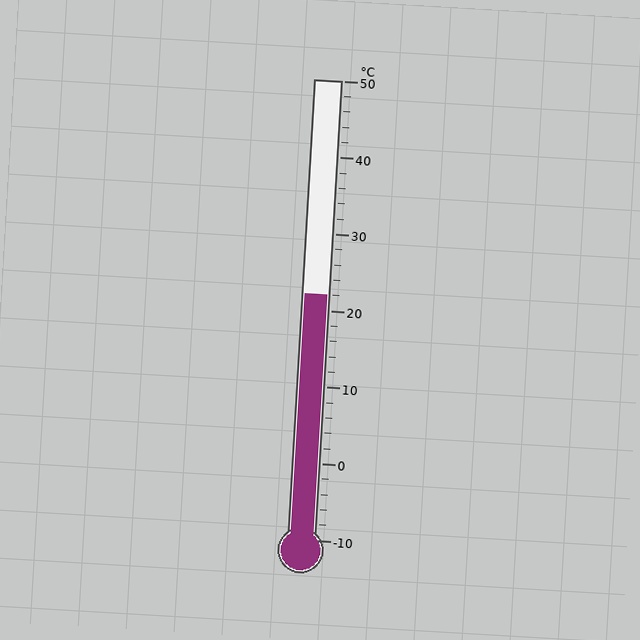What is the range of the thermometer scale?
The thermometer scale ranges from -10°C to 50°C.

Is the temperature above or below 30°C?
The temperature is below 30°C.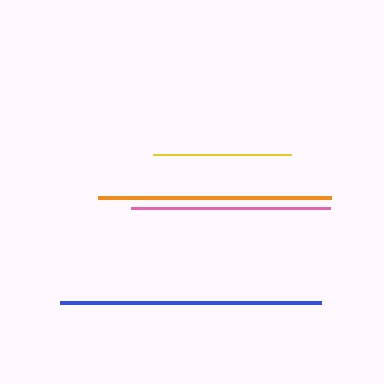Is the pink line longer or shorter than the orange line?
The orange line is longer than the pink line.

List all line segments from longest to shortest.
From longest to shortest: blue, orange, pink, yellow.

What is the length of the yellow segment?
The yellow segment is approximately 139 pixels long.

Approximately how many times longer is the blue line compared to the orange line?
The blue line is approximately 1.1 times the length of the orange line.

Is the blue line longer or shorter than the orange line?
The blue line is longer than the orange line.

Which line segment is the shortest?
The yellow line is the shortest at approximately 139 pixels.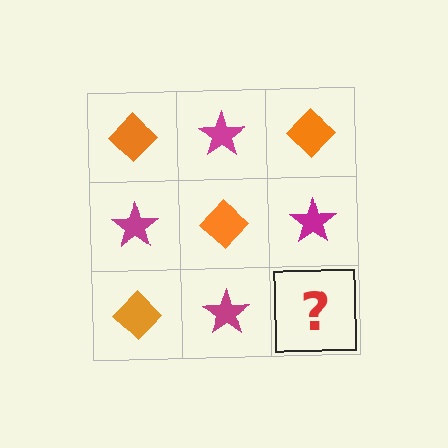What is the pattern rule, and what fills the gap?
The rule is that it alternates orange diamond and magenta star in a checkerboard pattern. The gap should be filled with an orange diamond.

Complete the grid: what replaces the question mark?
The question mark should be replaced with an orange diamond.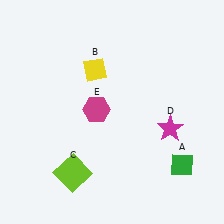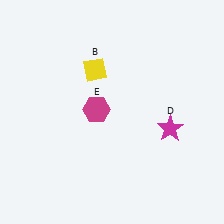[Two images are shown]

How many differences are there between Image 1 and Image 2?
There are 2 differences between the two images.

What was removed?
The green diamond (A), the lime square (C) were removed in Image 2.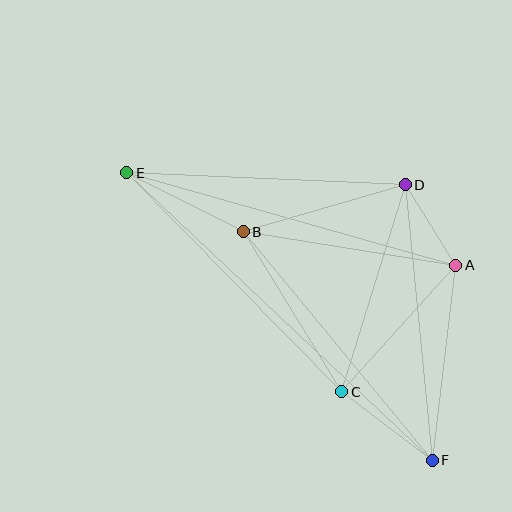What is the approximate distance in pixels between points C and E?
The distance between C and E is approximately 307 pixels.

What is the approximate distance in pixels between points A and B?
The distance between A and B is approximately 215 pixels.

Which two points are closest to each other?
Points A and D are closest to each other.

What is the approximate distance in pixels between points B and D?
The distance between B and D is approximately 169 pixels.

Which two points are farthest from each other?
Points E and F are farthest from each other.